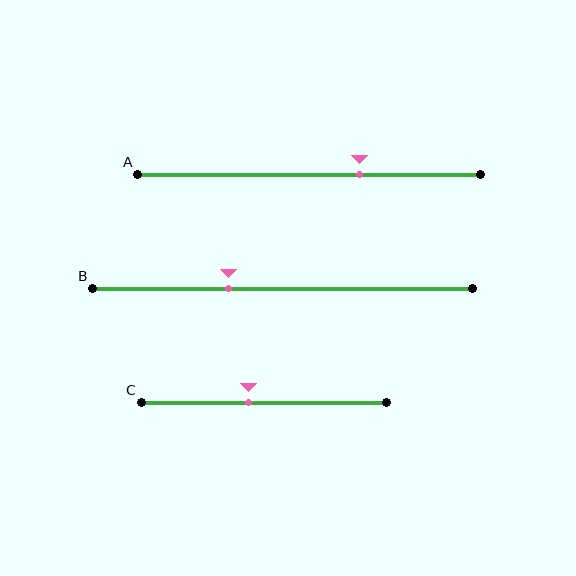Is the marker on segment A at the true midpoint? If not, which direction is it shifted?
No, the marker on segment A is shifted to the right by about 15% of the segment length.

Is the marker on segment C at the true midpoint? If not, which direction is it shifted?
No, the marker on segment C is shifted to the left by about 6% of the segment length.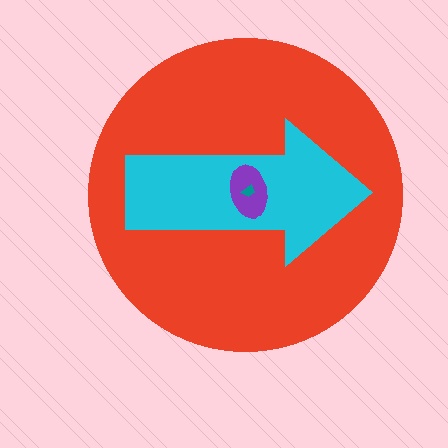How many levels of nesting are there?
4.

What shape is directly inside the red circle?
The cyan arrow.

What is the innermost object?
The teal trapezoid.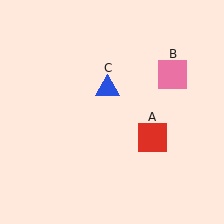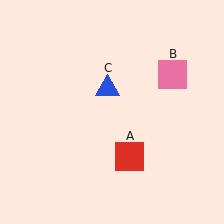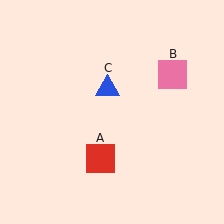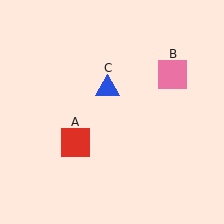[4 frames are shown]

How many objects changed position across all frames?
1 object changed position: red square (object A).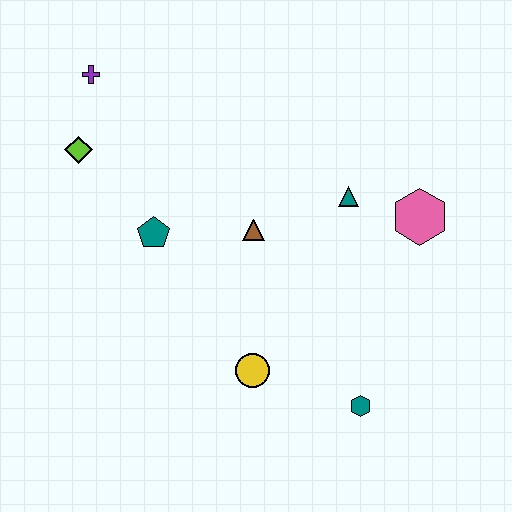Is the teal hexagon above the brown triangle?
No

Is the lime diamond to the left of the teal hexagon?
Yes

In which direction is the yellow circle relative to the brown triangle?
The yellow circle is below the brown triangle.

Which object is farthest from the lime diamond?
The teal hexagon is farthest from the lime diamond.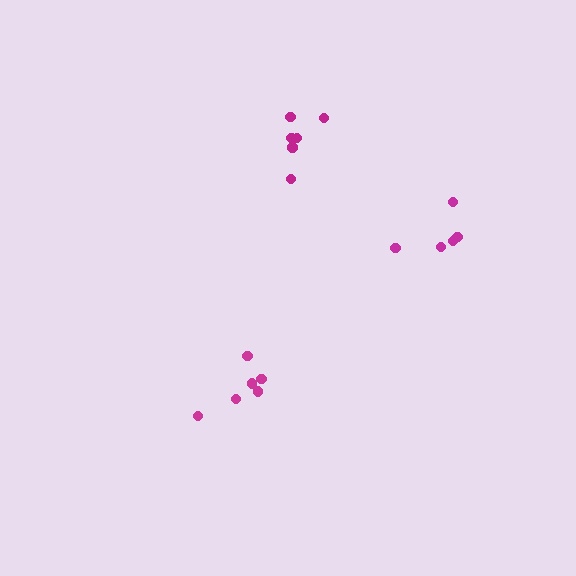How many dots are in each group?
Group 1: 6 dots, Group 2: 6 dots, Group 3: 5 dots (17 total).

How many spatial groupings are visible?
There are 3 spatial groupings.